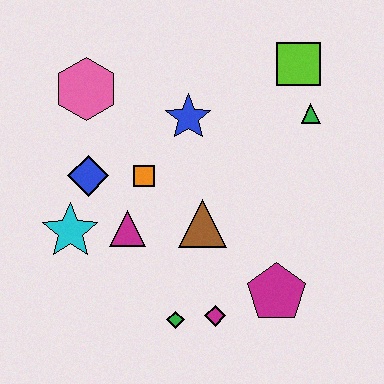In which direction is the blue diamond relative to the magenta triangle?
The blue diamond is above the magenta triangle.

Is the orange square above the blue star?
No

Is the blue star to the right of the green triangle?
No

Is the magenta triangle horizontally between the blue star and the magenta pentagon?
No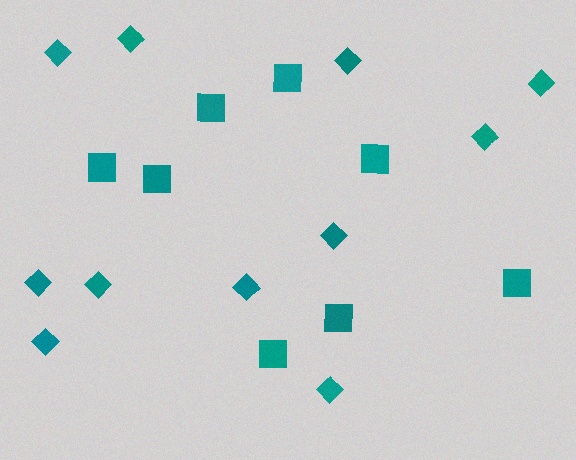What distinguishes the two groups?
There are 2 groups: one group of squares (8) and one group of diamonds (11).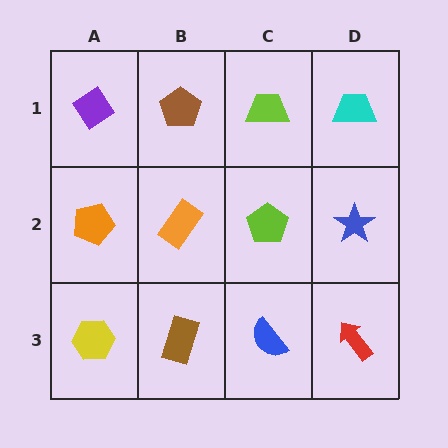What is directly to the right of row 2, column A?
An orange rectangle.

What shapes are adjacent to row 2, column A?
A purple diamond (row 1, column A), a yellow hexagon (row 3, column A), an orange rectangle (row 2, column B).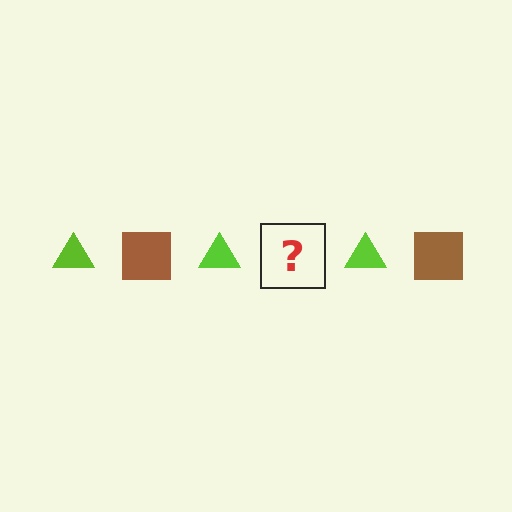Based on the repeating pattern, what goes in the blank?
The blank should be a brown square.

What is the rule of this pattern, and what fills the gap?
The rule is that the pattern alternates between lime triangle and brown square. The gap should be filled with a brown square.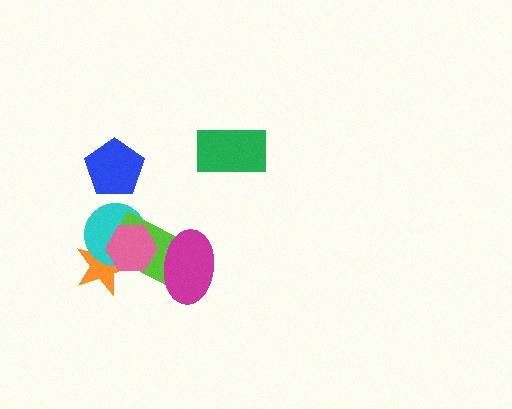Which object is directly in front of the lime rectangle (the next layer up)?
The pink hexagon is directly in front of the lime rectangle.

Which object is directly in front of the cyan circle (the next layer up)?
The lime rectangle is directly in front of the cyan circle.